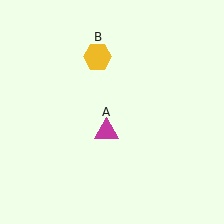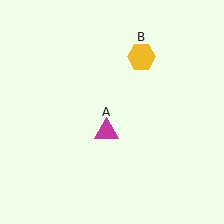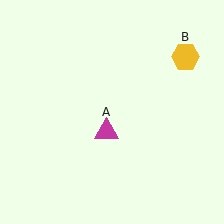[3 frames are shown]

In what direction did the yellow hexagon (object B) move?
The yellow hexagon (object B) moved right.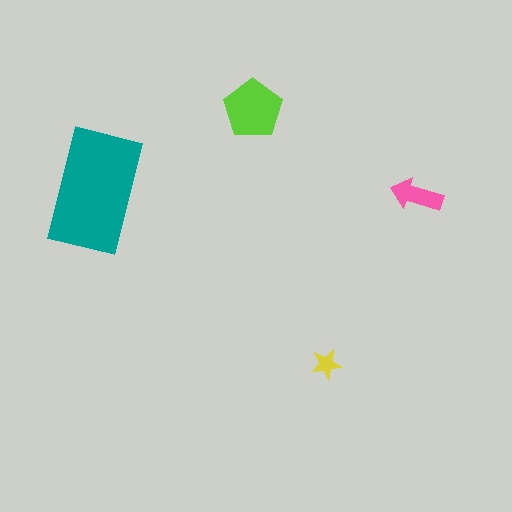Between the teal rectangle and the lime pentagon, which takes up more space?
The teal rectangle.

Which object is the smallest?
The yellow star.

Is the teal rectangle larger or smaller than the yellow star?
Larger.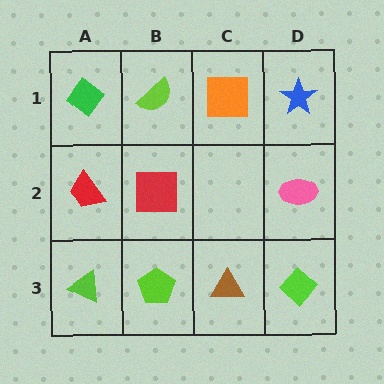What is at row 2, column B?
A red square.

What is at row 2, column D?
A pink ellipse.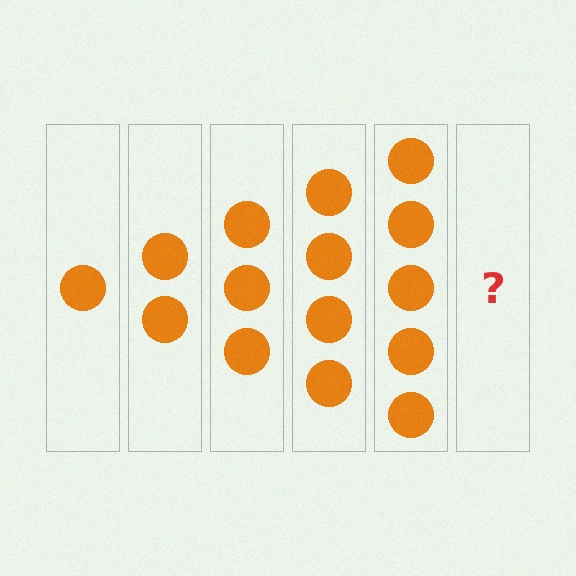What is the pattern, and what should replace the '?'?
The pattern is that each step adds one more circle. The '?' should be 6 circles.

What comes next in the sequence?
The next element should be 6 circles.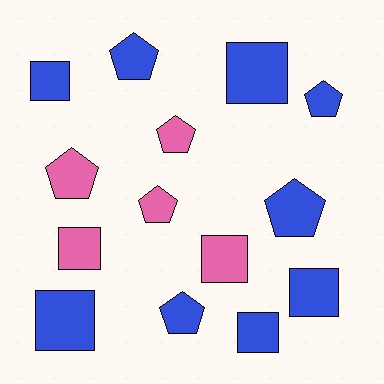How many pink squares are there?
There are 2 pink squares.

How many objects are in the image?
There are 14 objects.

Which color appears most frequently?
Blue, with 9 objects.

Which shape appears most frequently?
Pentagon, with 7 objects.